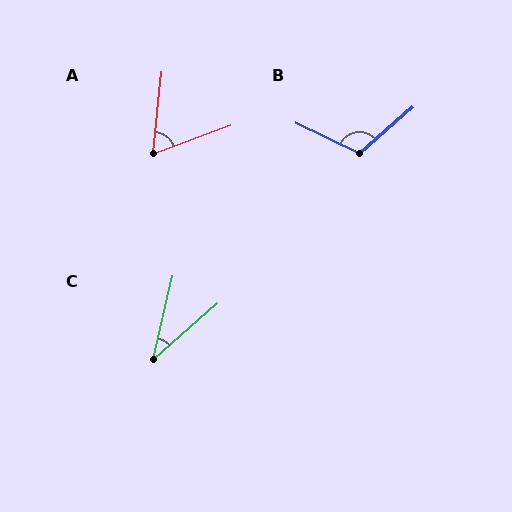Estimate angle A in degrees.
Approximately 64 degrees.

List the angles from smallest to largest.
C (36°), A (64°), B (113°).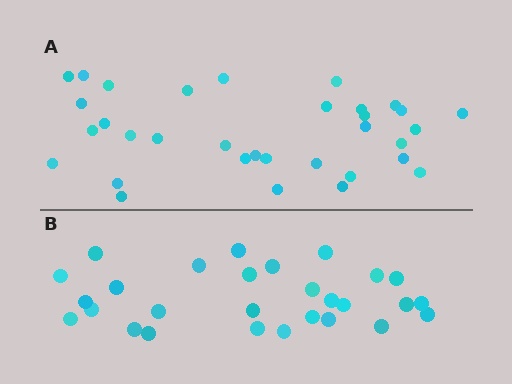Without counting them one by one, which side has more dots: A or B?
Region A (the top region) has more dots.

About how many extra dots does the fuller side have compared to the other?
Region A has about 5 more dots than region B.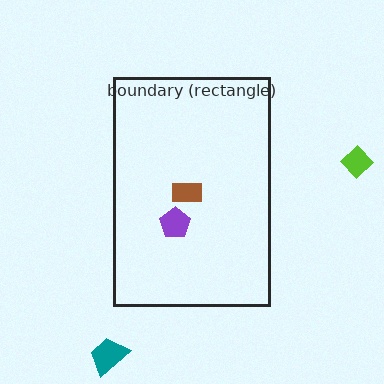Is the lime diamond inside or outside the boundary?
Outside.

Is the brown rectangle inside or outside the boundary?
Inside.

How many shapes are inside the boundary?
2 inside, 2 outside.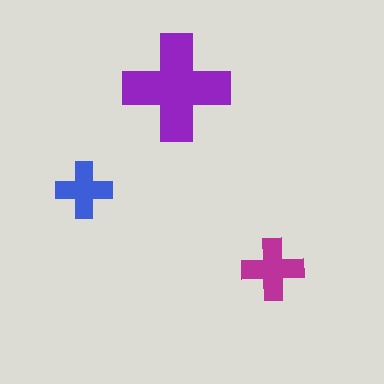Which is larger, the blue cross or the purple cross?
The purple one.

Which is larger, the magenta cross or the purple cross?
The purple one.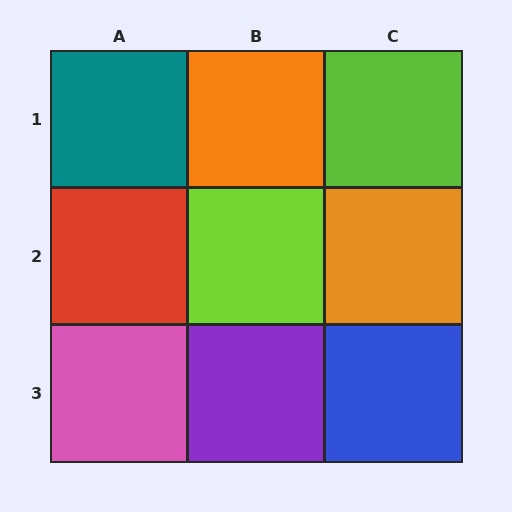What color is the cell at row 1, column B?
Orange.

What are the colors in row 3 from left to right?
Pink, purple, blue.